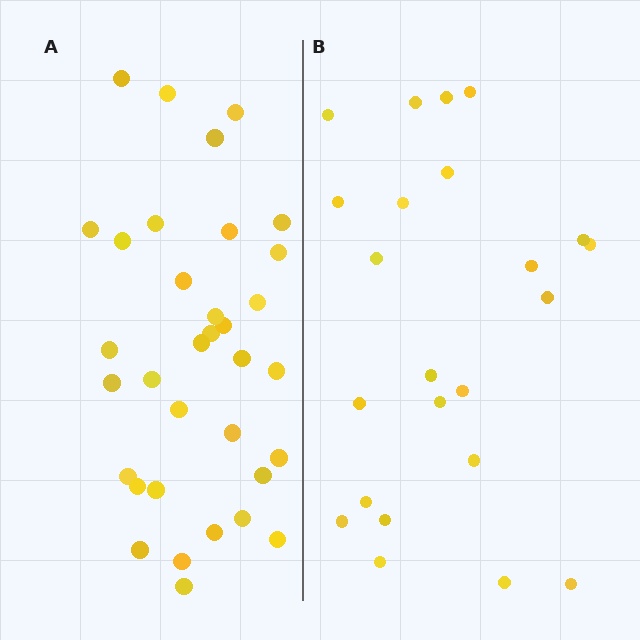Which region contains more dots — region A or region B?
Region A (the left region) has more dots.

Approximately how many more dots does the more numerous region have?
Region A has roughly 12 or so more dots than region B.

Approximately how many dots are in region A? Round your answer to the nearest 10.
About 30 dots. (The exact count is 34, which rounds to 30.)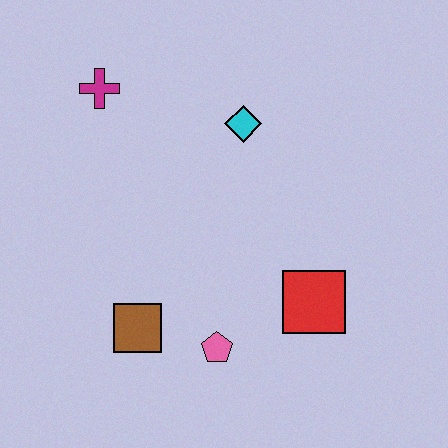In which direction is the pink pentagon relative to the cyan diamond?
The pink pentagon is below the cyan diamond.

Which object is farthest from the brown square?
The magenta cross is farthest from the brown square.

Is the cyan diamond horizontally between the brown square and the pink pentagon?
No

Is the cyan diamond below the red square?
No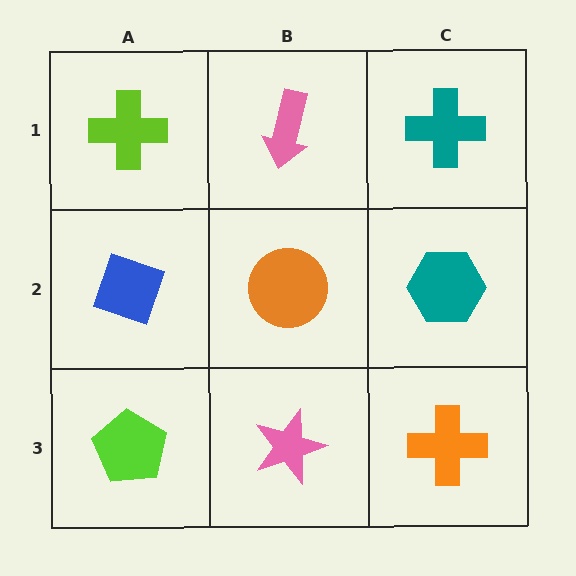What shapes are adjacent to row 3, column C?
A teal hexagon (row 2, column C), a pink star (row 3, column B).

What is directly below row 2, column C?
An orange cross.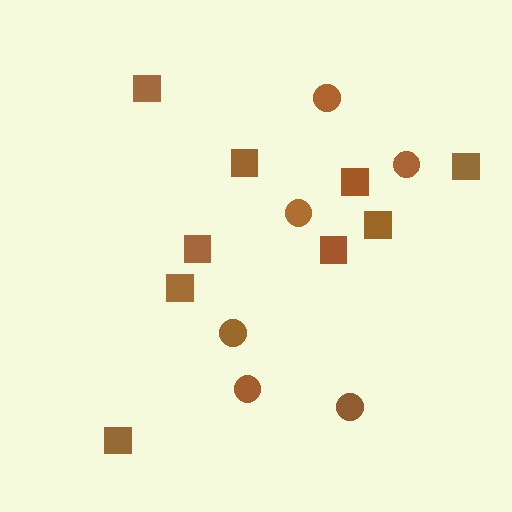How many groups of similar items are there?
There are 2 groups: one group of squares (9) and one group of circles (6).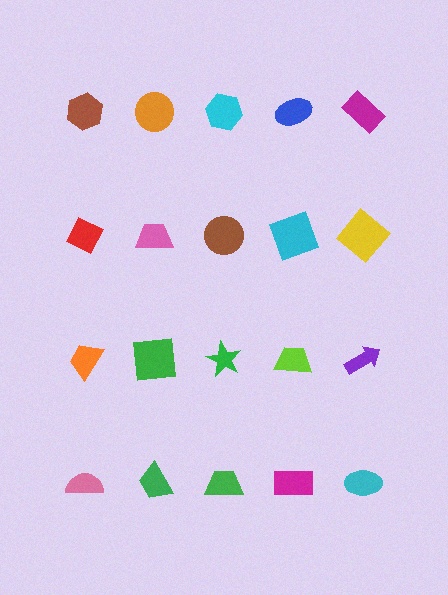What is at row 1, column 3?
A cyan hexagon.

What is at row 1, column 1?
A brown hexagon.